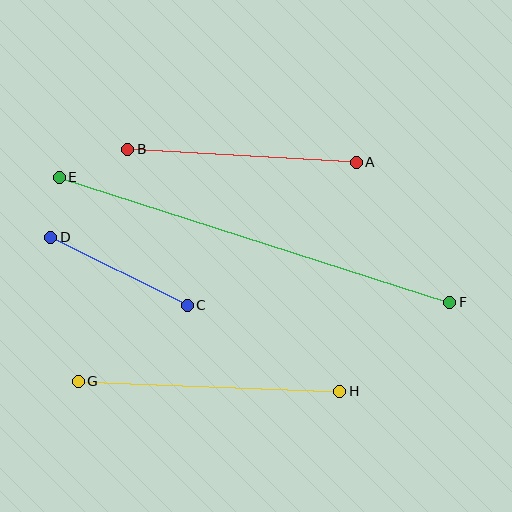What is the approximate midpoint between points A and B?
The midpoint is at approximately (242, 156) pixels.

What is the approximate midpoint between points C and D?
The midpoint is at approximately (119, 271) pixels.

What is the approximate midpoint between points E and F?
The midpoint is at approximately (255, 240) pixels.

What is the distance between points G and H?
The distance is approximately 261 pixels.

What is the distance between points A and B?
The distance is approximately 229 pixels.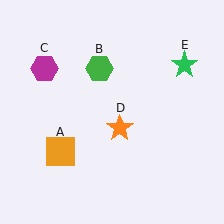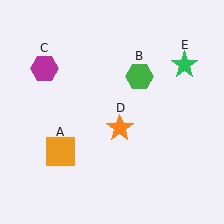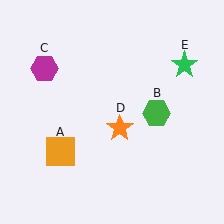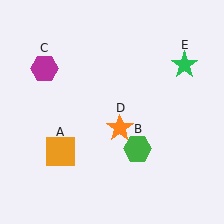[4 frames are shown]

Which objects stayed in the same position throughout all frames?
Orange square (object A) and magenta hexagon (object C) and orange star (object D) and green star (object E) remained stationary.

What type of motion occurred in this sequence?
The green hexagon (object B) rotated clockwise around the center of the scene.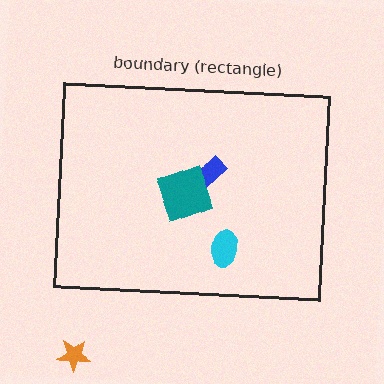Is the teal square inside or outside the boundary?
Inside.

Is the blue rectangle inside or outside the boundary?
Inside.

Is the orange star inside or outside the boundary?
Outside.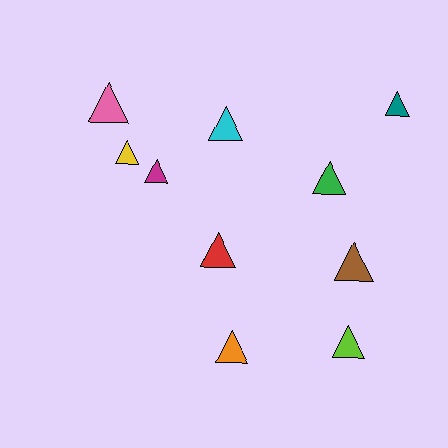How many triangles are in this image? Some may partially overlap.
There are 10 triangles.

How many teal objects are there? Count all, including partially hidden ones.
There is 1 teal object.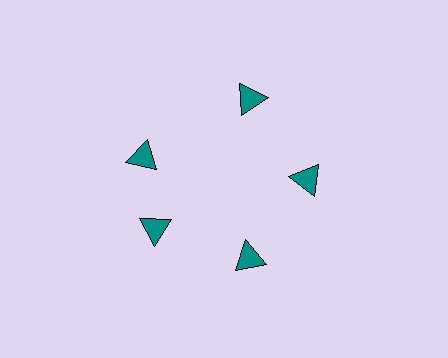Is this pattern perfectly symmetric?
No. The 5 teal triangles are arranged in a ring, but one element near the 10 o'clock position is rotated out of alignment along the ring, breaking the 5-fold rotational symmetry.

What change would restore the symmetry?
The symmetry would be restored by rotating it back into even spacing with its neighbors so that all 5 triangles sit at equal angles and equal distance from the center.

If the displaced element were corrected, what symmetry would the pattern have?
It would have 5-fold rotational symmetry — the pattern would map onto itself every 72 degrees.